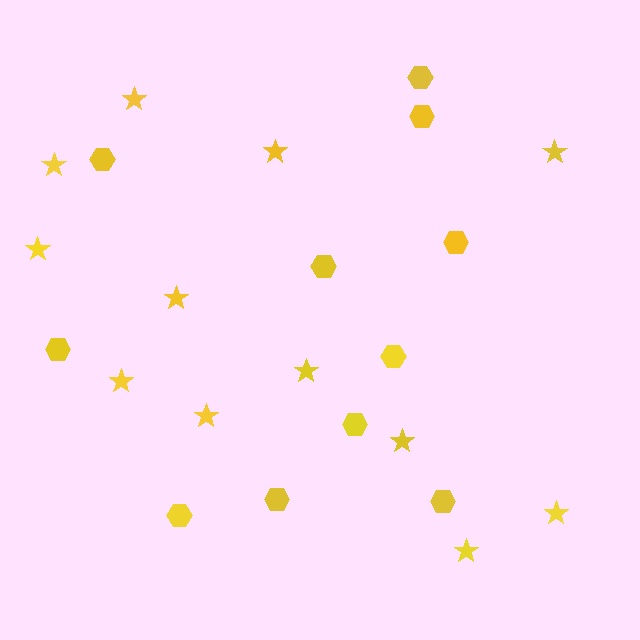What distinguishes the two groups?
There are 2 groups: one group of stars (12) and one group of hexagons (11).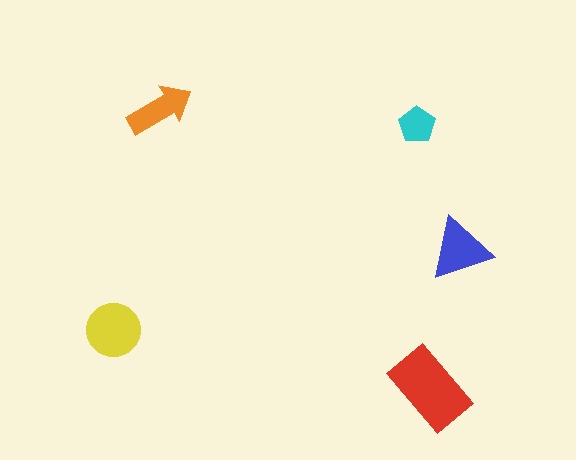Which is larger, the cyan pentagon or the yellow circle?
The yellow circle.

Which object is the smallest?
The cyan pentagon.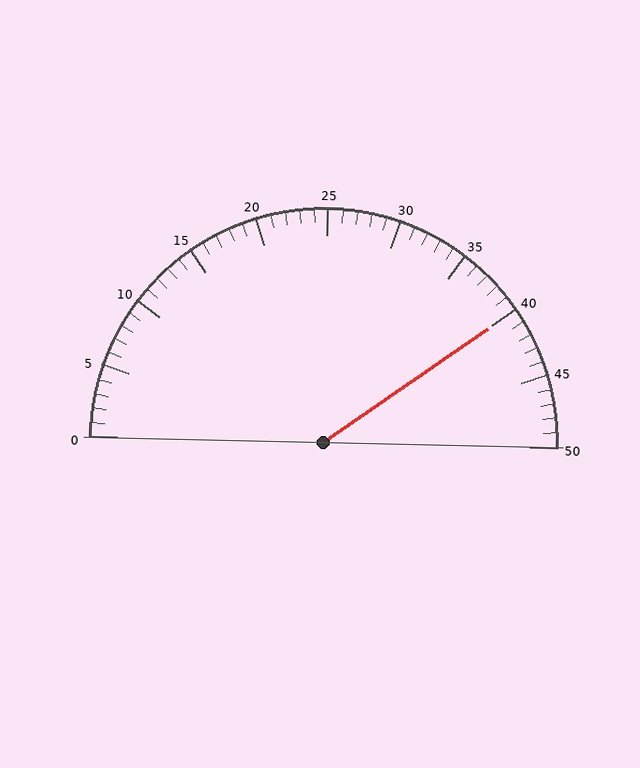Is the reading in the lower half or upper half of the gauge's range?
The reading is in the upper half of the range (0 to 50).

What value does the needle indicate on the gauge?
The needle indicates approximately 40.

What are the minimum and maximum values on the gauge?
The gauge ranges from 0 to 50.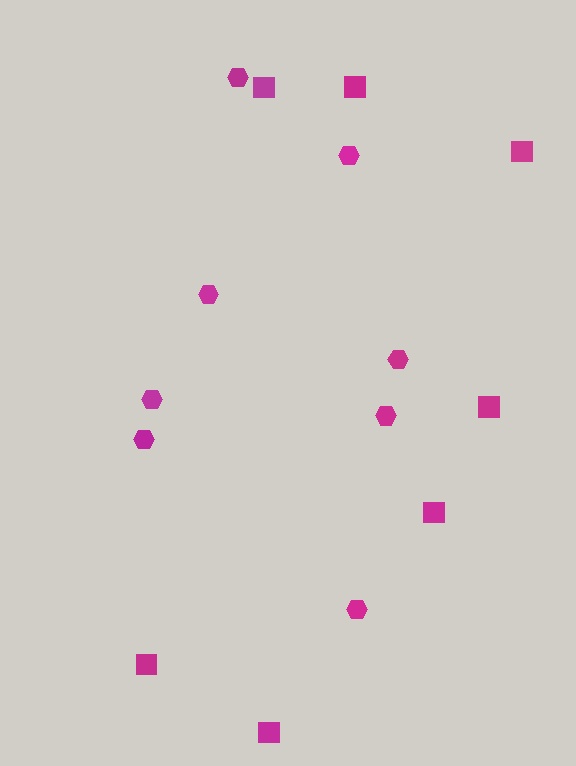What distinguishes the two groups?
There are 2 groups: one group of hexagons (8) and one group of squares (7).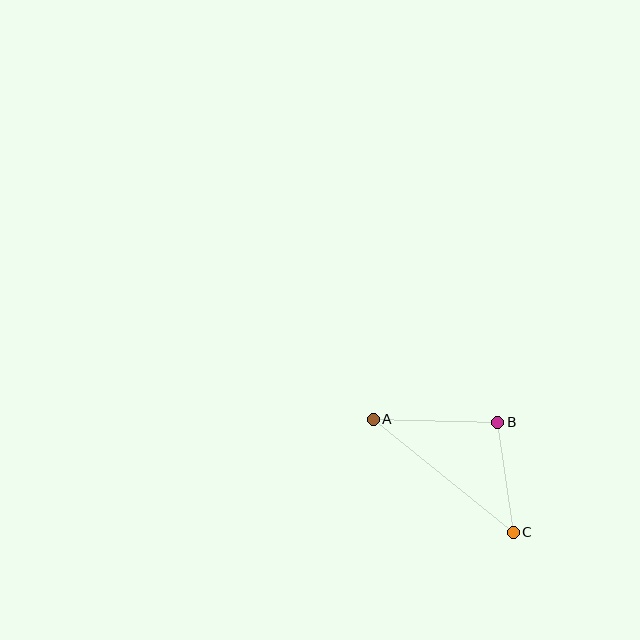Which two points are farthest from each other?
Points A and C are farthest from each other.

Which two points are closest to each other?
Points B and C are closest to each other.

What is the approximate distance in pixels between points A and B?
The distance between A and B is approximately 125 pixels.